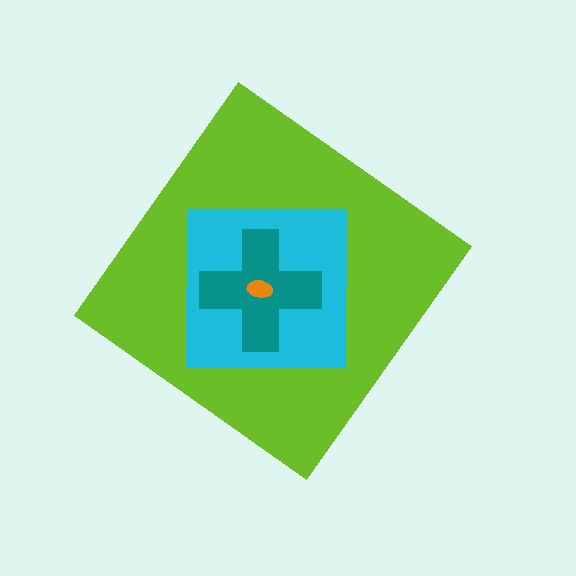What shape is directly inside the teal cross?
The orange ellipse.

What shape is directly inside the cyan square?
The teal cross.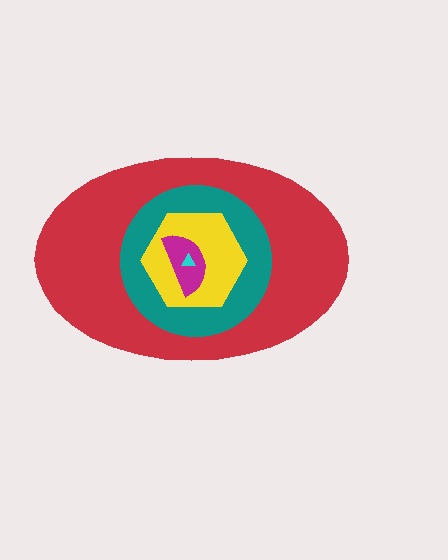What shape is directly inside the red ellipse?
The teal circle.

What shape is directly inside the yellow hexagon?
The magenta semicircle.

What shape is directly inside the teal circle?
The yellow hexagon.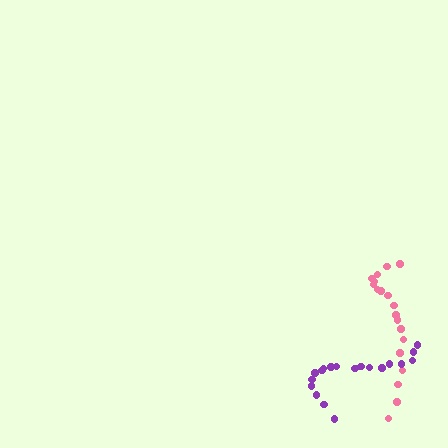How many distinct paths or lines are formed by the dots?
There are 2 distinct paths.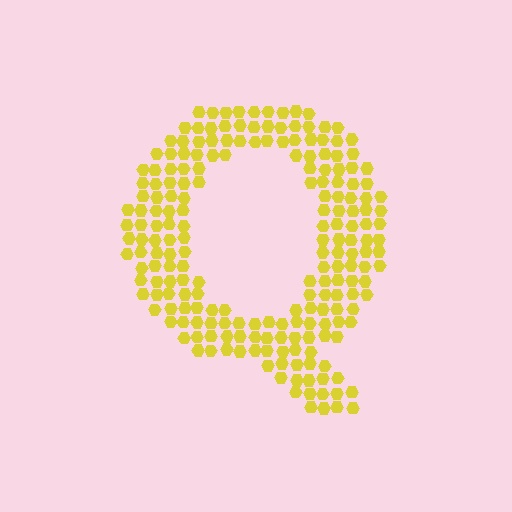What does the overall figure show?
The overall figure shows the letter Q.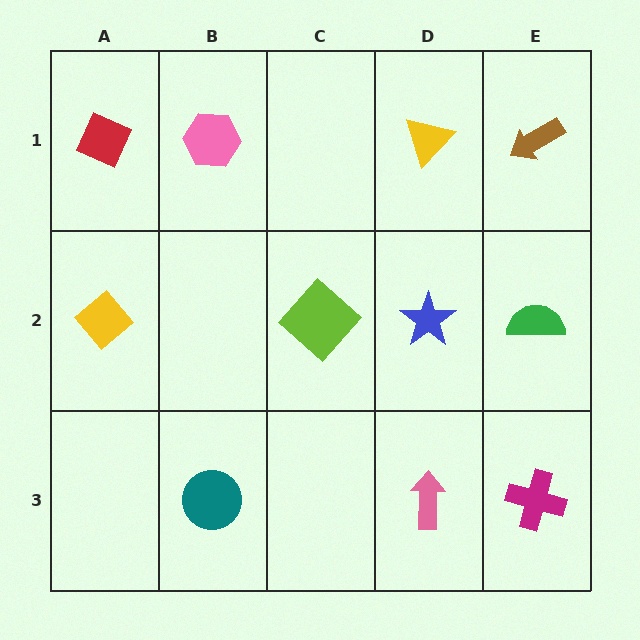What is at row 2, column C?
A lime diamond.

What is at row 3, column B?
A teal circle.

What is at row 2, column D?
A blue star.